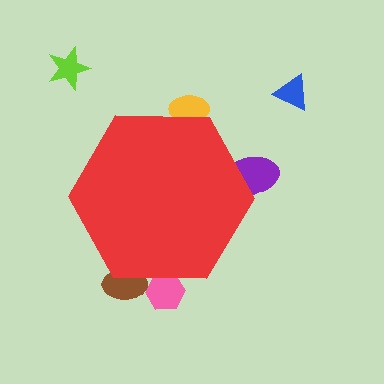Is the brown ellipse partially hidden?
Yes, the brown ellipse is partially hidden behind the red hexagon.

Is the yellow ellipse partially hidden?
Yes, the yellow ellipse is partially hidden behind the red hexagon.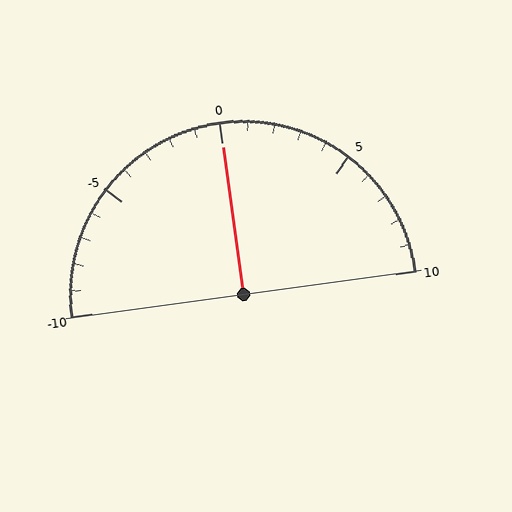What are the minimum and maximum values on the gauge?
The gauge ranges from -10 to 10.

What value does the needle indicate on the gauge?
The needle indicates approximately 0.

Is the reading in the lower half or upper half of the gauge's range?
The reading is in the upper half of the range (-10 to 10).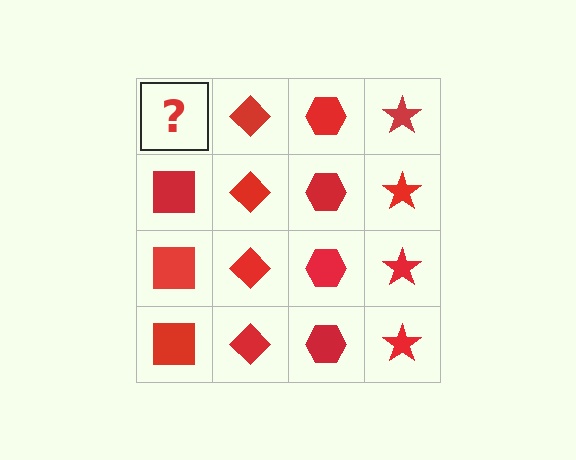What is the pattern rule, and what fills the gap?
The rule is that each column has a consistent shape. The gap should be filled with a red square.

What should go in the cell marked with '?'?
The missing cell should contain a red square.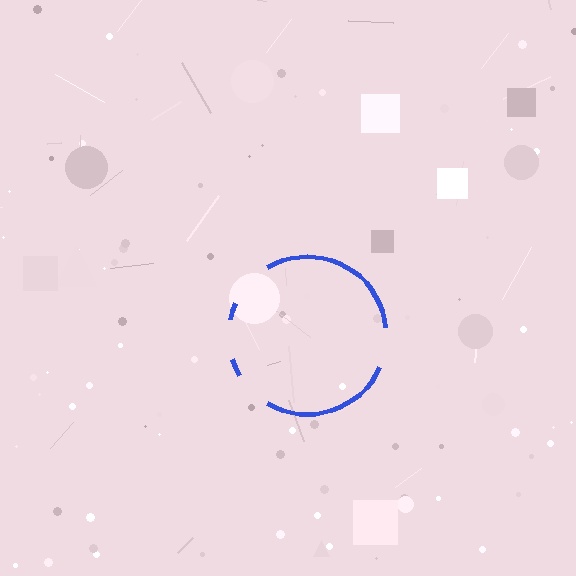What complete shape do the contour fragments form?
The contour fragments form a circle.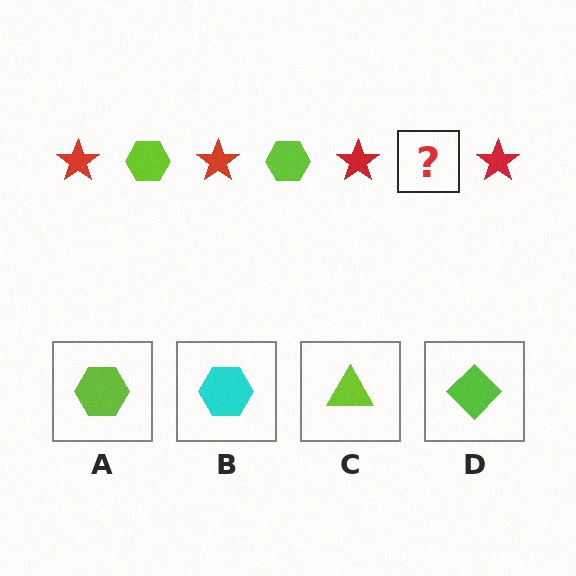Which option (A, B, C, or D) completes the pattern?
A.